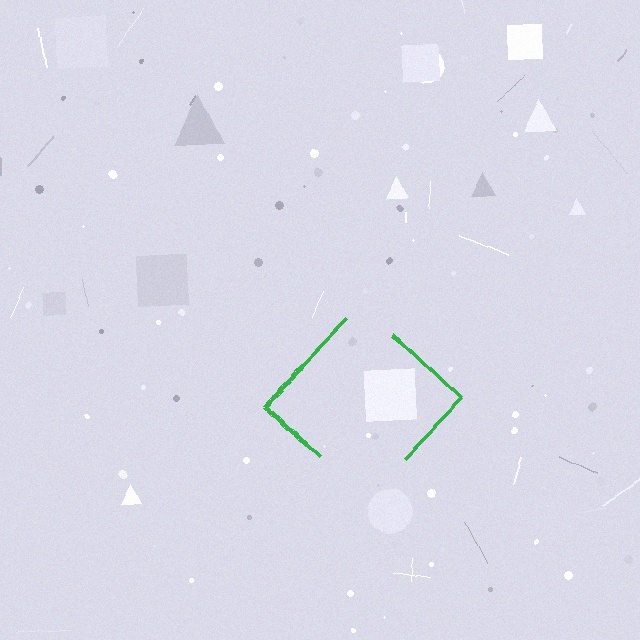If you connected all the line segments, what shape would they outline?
They would outline a diamond.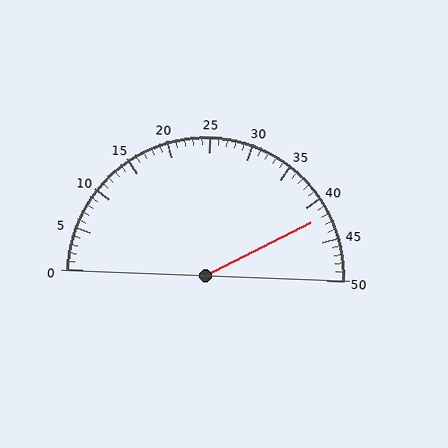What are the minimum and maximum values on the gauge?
The gauge ranges from 0 to 50.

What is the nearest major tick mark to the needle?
The nearest major tick mark is 40.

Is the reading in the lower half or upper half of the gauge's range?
The reading is in the upper half of the range (0 to 50).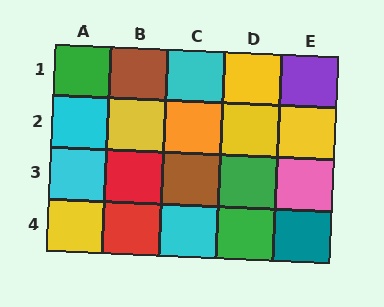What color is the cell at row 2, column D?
Yellow.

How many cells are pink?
1 cell is pink.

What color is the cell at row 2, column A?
Cyan.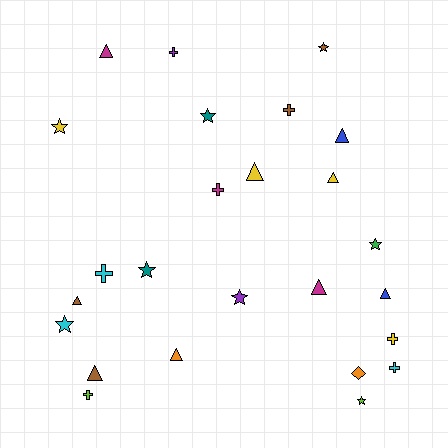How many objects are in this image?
There are 25 objects.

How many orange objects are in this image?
There are 2 orange objects.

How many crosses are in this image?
There are 7 crosses.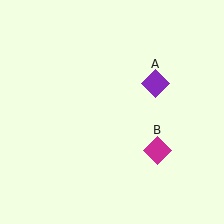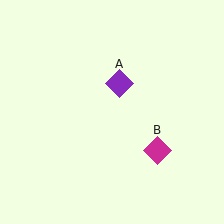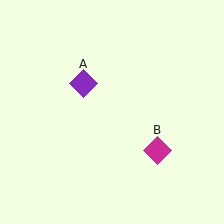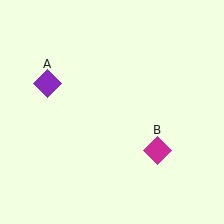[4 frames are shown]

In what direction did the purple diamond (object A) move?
The purple diamond (object A) moved left.